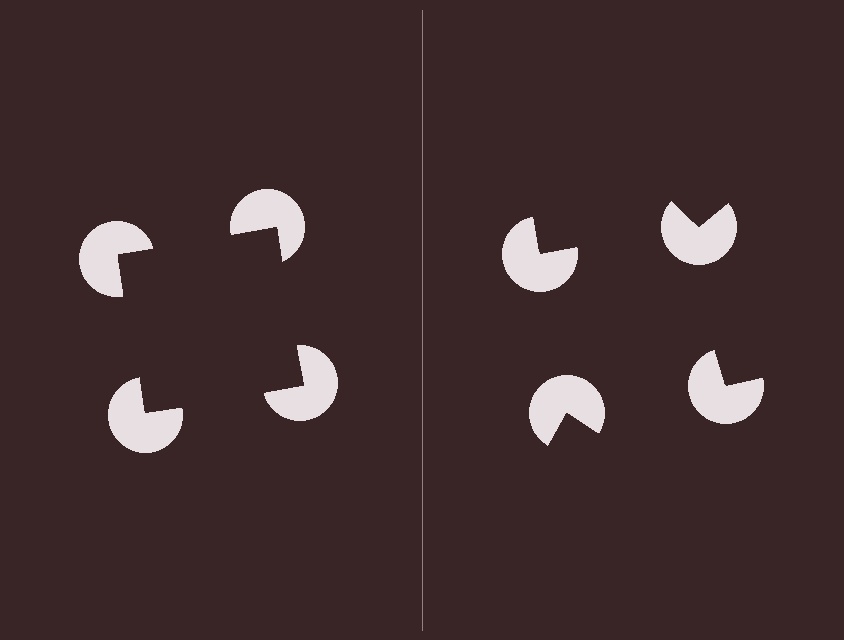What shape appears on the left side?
An illusory square.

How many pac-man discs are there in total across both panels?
8 — 4 on each side.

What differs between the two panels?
The pac-man discs are positioned identically on both sides; only the wedge orientations differ. On the left they align to a square; on the right they are misaligned.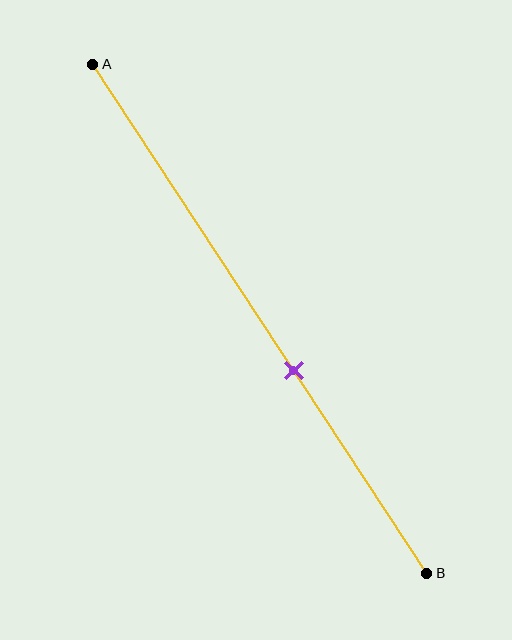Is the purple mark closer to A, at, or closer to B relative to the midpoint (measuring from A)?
The purple mark is closer to point B than the midpoint of segment AB.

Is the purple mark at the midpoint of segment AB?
No, the mark is at about 60% from A, not at the 50% midpoint.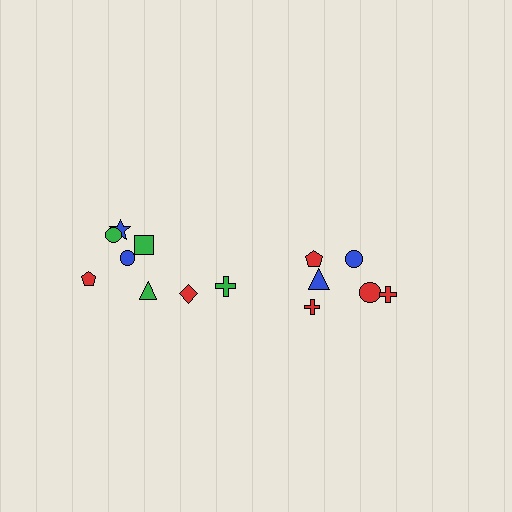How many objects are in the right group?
There are 6 objects.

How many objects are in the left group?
There are 8 objects.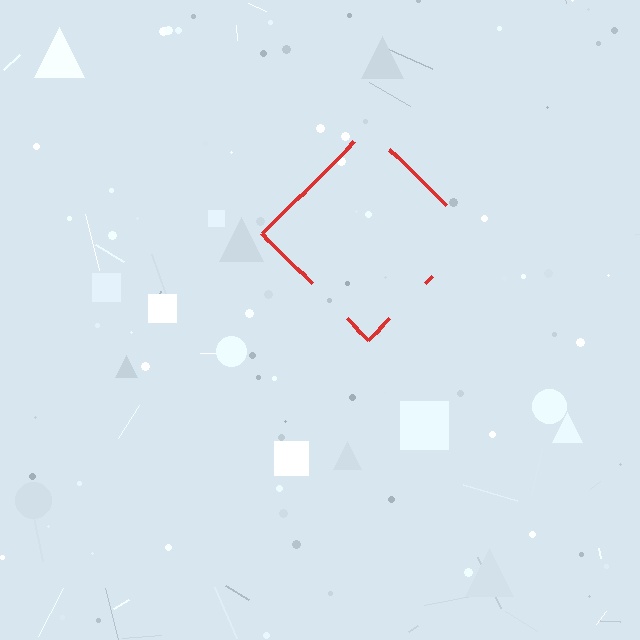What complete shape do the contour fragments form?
The contour fragments form a diamond.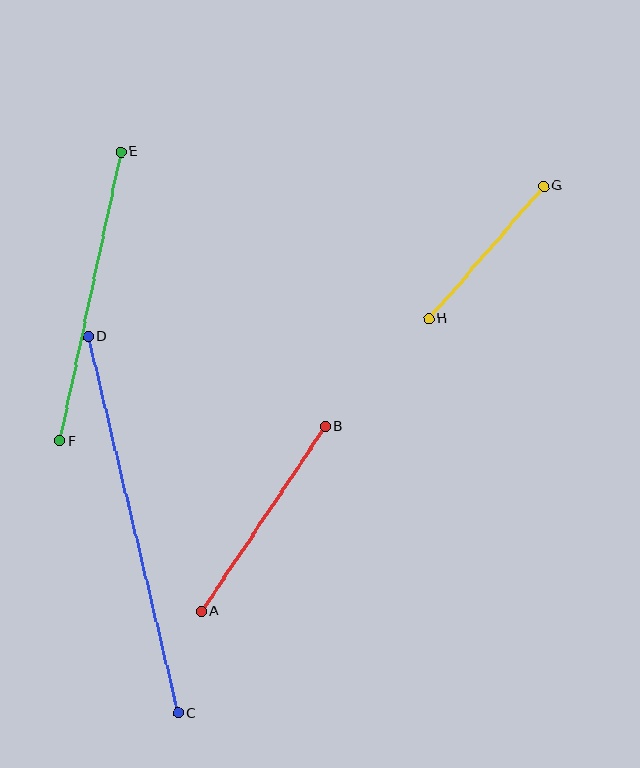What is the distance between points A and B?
The distance is approximately 222 pixels.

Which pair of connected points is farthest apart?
Points C and D are farthest apart.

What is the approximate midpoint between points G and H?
The midpoint is at approximately (486, 252) pixels.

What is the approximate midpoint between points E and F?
The midpoint is at approximately (90, 296) pixels.